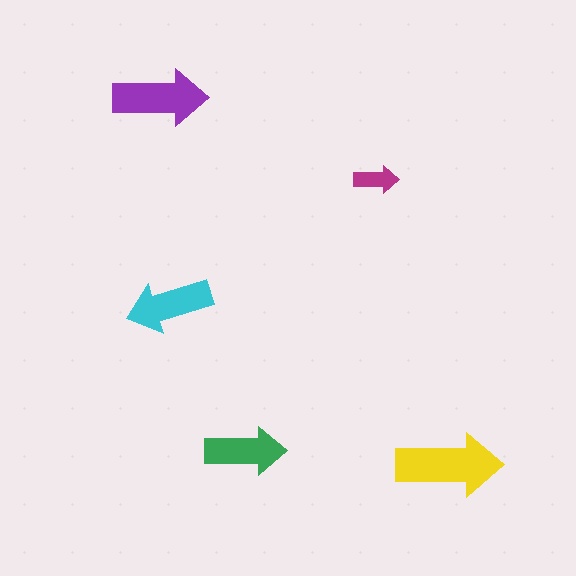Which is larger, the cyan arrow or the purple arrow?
The purple one.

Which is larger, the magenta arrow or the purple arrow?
The purple one.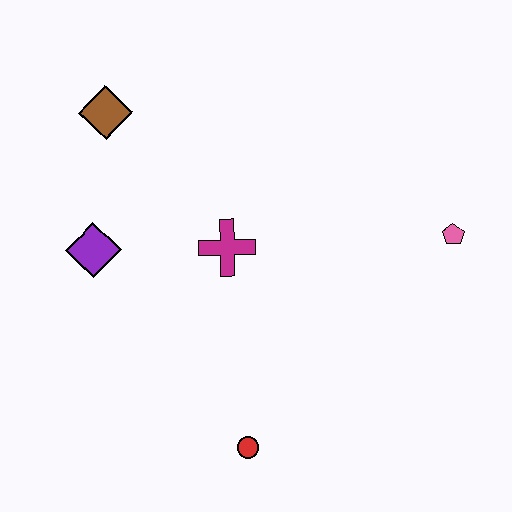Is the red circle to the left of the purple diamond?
No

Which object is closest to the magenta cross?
The purple diamond is closest to the magenta cross.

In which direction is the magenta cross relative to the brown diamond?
The magenta cross is below the brown diamond.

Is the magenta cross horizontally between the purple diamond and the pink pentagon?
Yes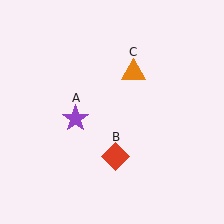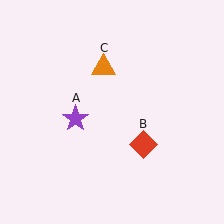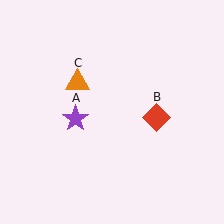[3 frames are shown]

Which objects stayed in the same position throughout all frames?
Purple star (object A) remained stationary.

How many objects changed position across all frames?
2 objects changed position: red diamond (object B), orange triangle (object C).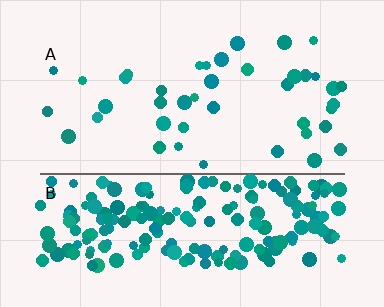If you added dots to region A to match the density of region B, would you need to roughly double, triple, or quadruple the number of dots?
Approximately quadruple.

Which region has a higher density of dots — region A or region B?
B (the bottom).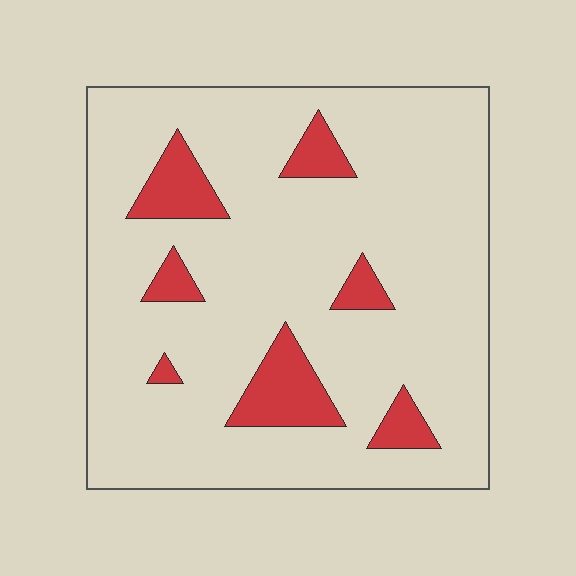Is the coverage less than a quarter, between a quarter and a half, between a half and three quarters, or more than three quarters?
Less than a quarter.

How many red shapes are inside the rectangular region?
7.